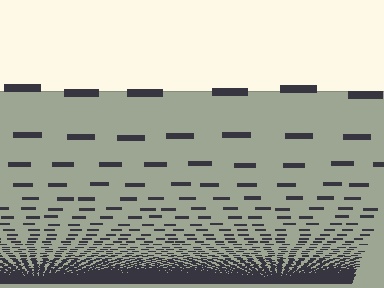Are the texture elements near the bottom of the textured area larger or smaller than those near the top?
Smaller. The gradient is inverted — elements near the bottom are smaller and denser.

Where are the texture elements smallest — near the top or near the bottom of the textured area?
Near the bottom.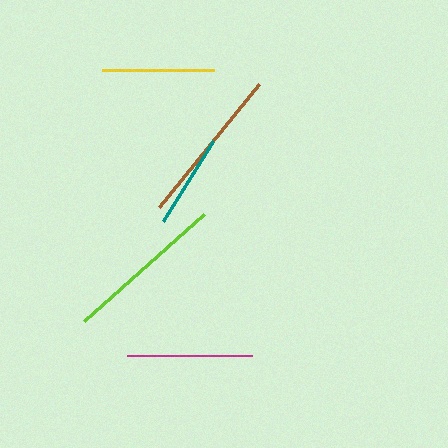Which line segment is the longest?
The lime line is the longest at approximately 161 pixels.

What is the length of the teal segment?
The teal segment is approximately 95 pixels long.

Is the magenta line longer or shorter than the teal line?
The magenta line is longer than the teal line.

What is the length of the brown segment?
The brown segment is approximately 159 pixels long.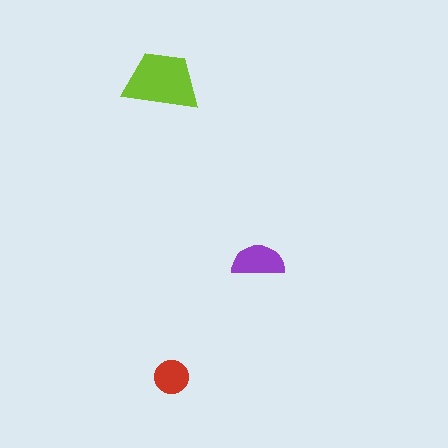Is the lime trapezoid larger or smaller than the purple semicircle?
Larger.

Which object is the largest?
The lime trapezoid.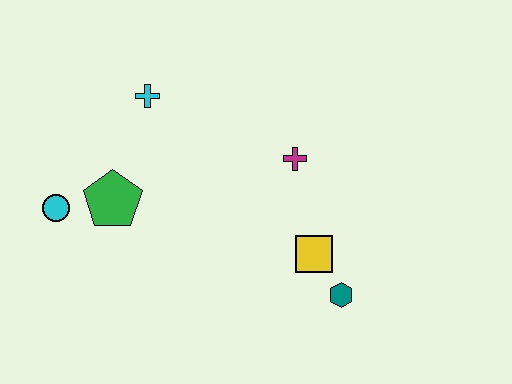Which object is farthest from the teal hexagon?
The cyan circle is farthest from the teal hexagon.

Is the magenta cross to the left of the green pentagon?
No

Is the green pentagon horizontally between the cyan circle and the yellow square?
Yes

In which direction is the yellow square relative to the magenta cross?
The yellow square is below the magenta cross.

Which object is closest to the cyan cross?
The green pentagon is closest to the cyan cross.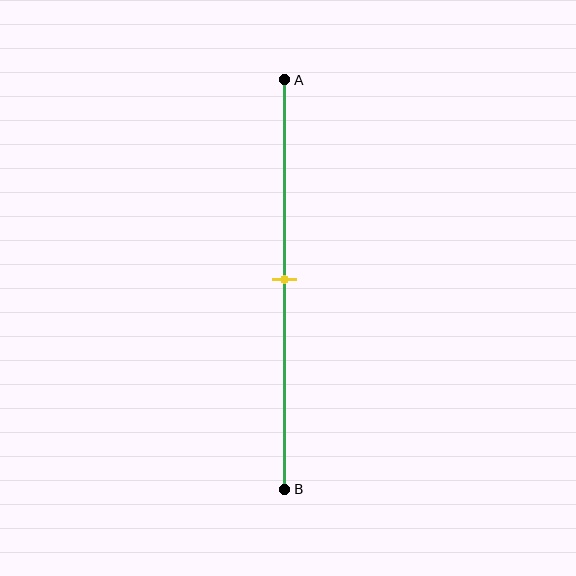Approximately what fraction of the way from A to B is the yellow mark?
The yellow mark is approximately 50% of the way from A to B.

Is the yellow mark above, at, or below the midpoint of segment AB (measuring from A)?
The yellow mark is approximately at the midpoint of segment AB.